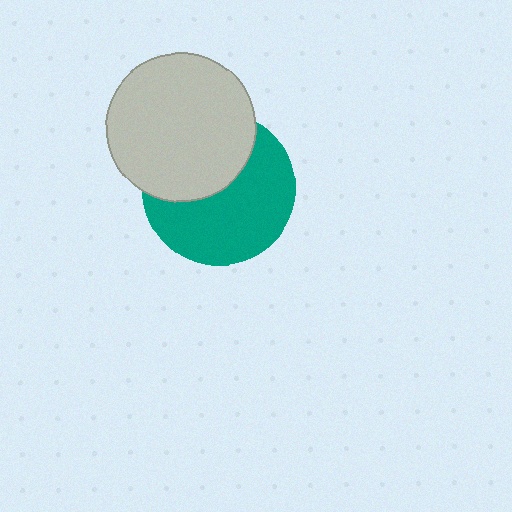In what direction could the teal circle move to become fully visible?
The teal circle could move down. That would shift it out from behind the light gray circle entirely.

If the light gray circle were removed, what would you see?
You would see the complete teal circle.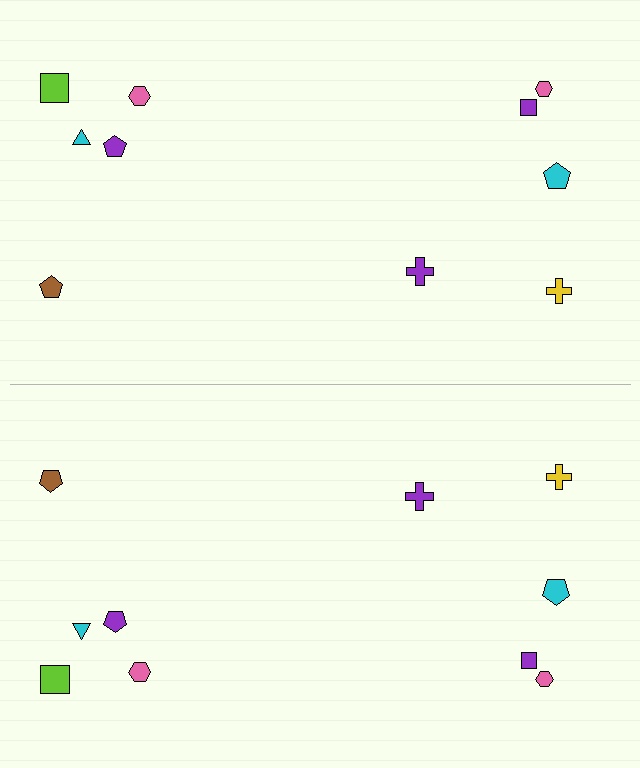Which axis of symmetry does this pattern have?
The pattern has a horizontal axis of symmetry running through the center of the image.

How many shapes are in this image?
There are 20 shapes in this image.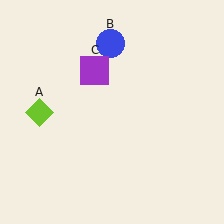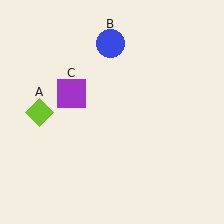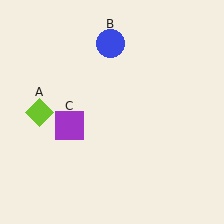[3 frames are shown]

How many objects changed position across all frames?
1 object changed position: purple square (object C).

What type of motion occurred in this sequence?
The purple square (object C) rotated counterclockwise around the center of the scene.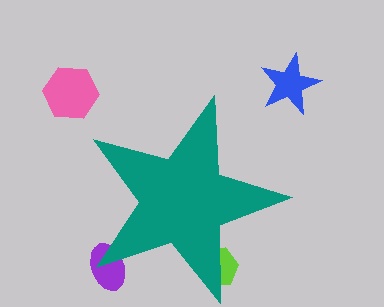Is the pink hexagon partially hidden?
No, the pink hexagon is fully visible.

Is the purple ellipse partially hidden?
Yes, the purple ellipse is partially hidden behind the teal star.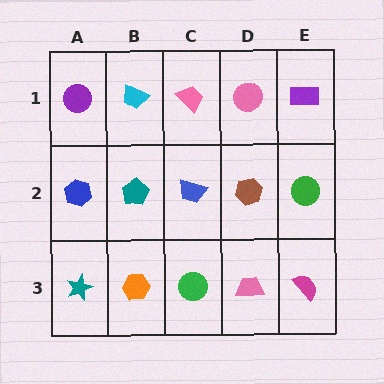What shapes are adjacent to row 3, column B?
A teal pentagon (row 2, column B), a teal star (row 3, column A), a green circle (row 3, column C).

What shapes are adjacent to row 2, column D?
A pink circle (row 1, column D), a pink trapezoid (row 3, column D), a blue trapezoid (row 2, column C), a green circle (row 2, column E).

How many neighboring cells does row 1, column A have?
2.